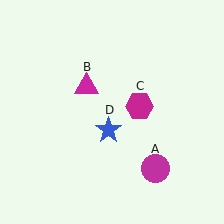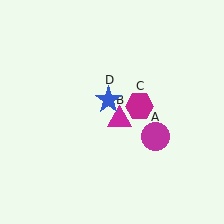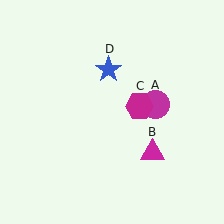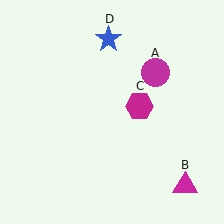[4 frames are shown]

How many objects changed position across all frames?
3 objects changed position: magenta circle (object A), magenta triangle (object B), blue star (object D).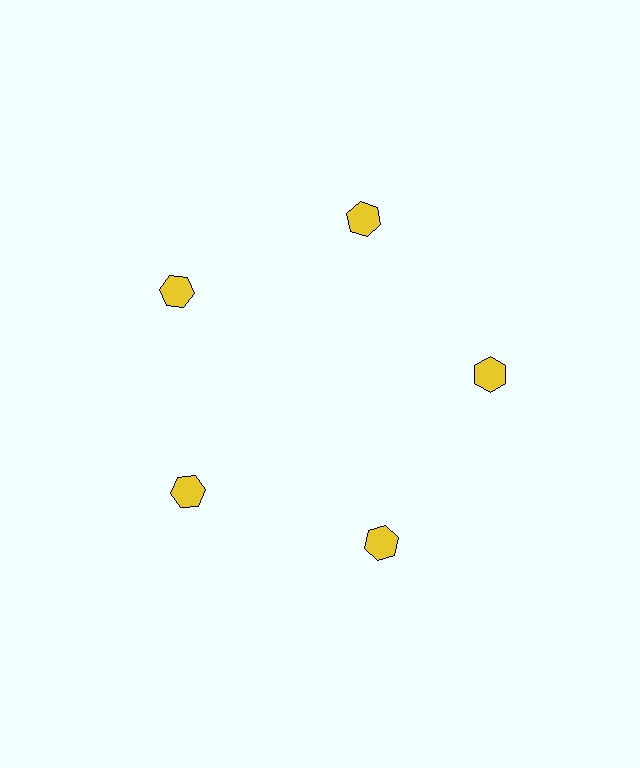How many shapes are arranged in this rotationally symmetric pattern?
There are 5 shapes, arranged in 5 groups of 1.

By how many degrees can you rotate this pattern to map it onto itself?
The pattern maps onto itself every 72 degrees of rotation.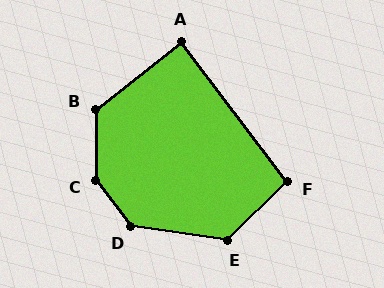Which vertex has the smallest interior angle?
A, at approximately 89 degrees.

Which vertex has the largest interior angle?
C, at approximately 144 degrees.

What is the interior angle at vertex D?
Approximately 135 degrees (obtuse).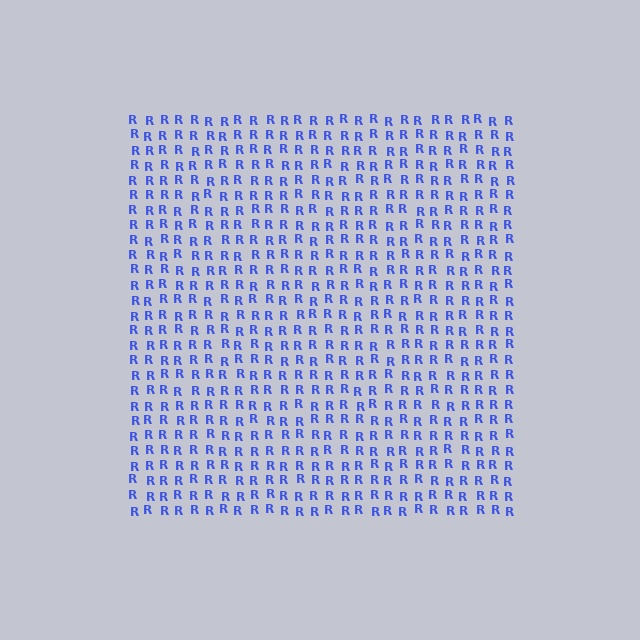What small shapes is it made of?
It is made of small letter R's.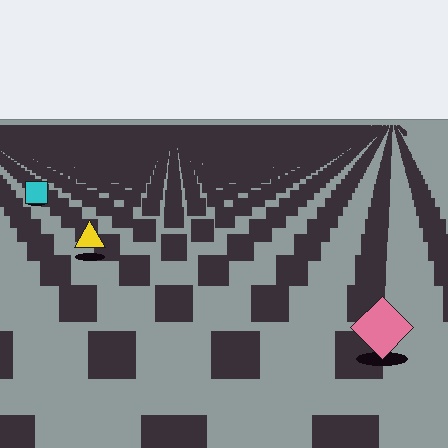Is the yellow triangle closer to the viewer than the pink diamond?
No. The pink diamond is closer — you can tell from the texture gradient: the ground texture is coarser near it.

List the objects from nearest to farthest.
From nearest to farthest: the pink diamond, the yellow triangle, the cyan square.